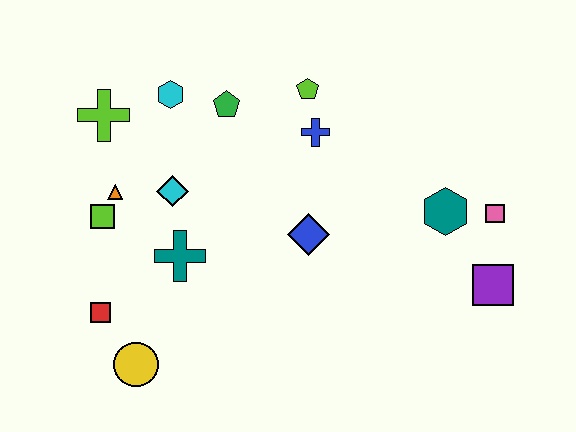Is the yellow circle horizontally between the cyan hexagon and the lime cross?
Yes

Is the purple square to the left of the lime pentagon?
No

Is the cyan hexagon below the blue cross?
No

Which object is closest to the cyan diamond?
The orange triangle is closest to the cyan diamond.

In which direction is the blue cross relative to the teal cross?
The blue cross is to the right of the teal cross.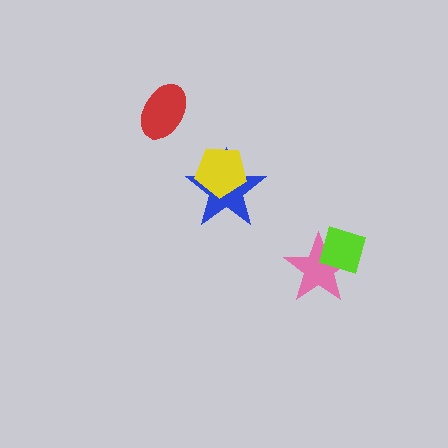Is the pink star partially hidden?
Yes, it is partially covered by another shape.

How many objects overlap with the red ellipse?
0 objects overlap with the red ellipse.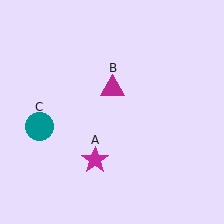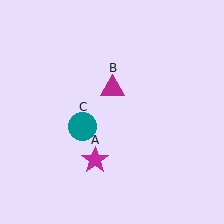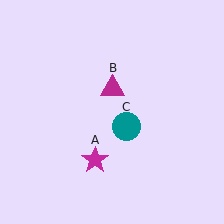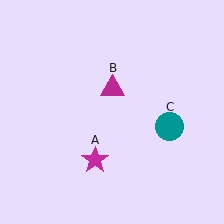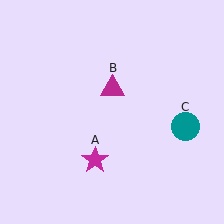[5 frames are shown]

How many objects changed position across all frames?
1 object changed position: teal circle (object C).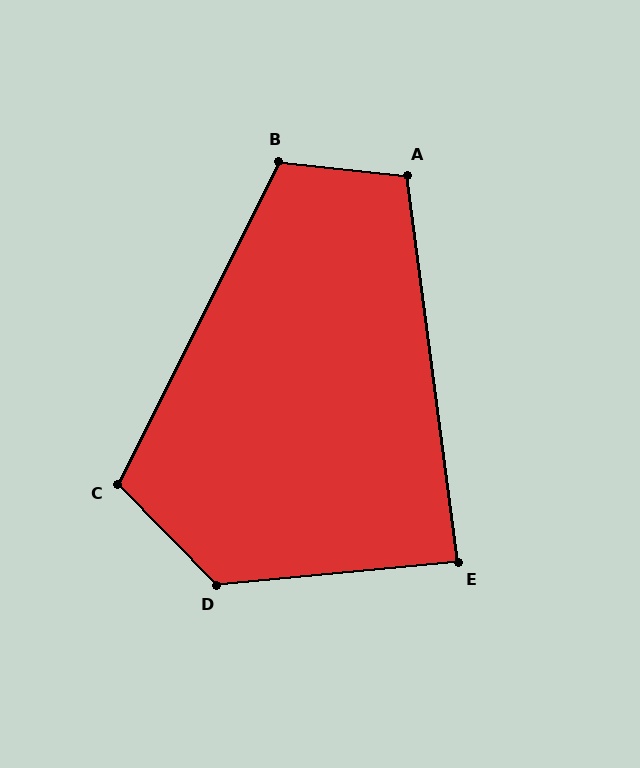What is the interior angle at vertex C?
Approximately 109 degrees (obtuse).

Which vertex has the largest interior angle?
D, at approximately 129 degrees.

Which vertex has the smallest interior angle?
E, at approximately 88 degrees.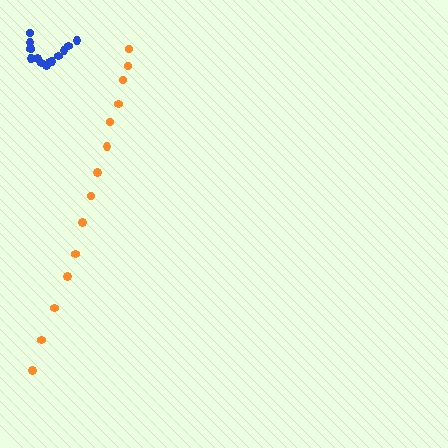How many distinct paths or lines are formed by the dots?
There are 2 distinct paths.